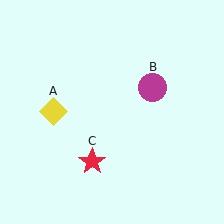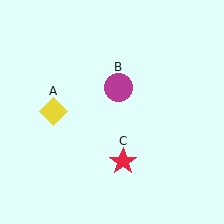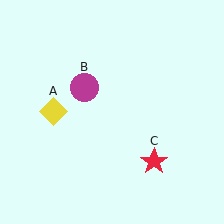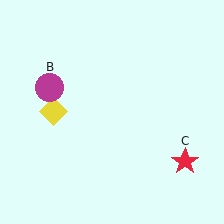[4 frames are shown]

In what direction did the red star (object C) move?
The red star (object C) moved right.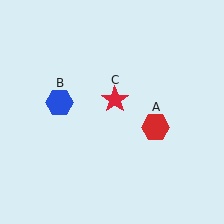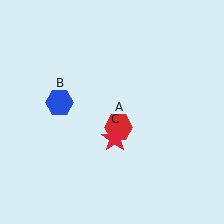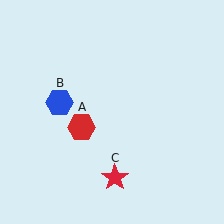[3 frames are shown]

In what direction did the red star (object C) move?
The red star (object C) moved down.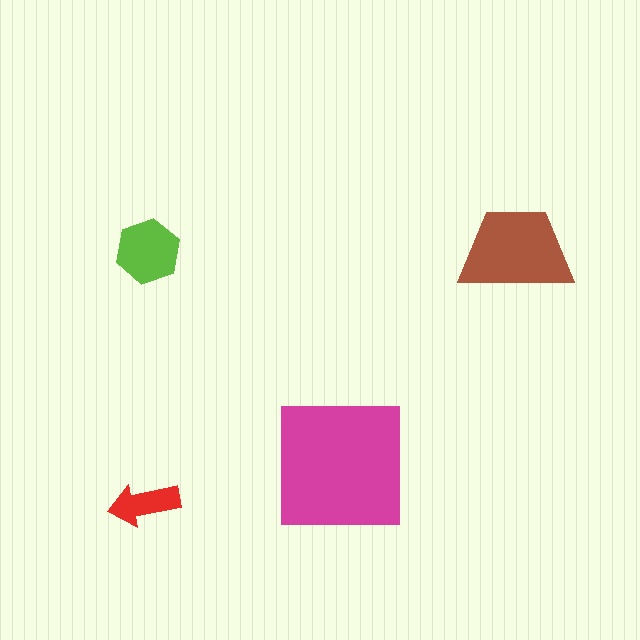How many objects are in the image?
There are 4 objects in the image.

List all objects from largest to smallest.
The magenta square, the brown trapezoid, the lime hexagon, the red arrow.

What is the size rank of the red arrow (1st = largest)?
4th.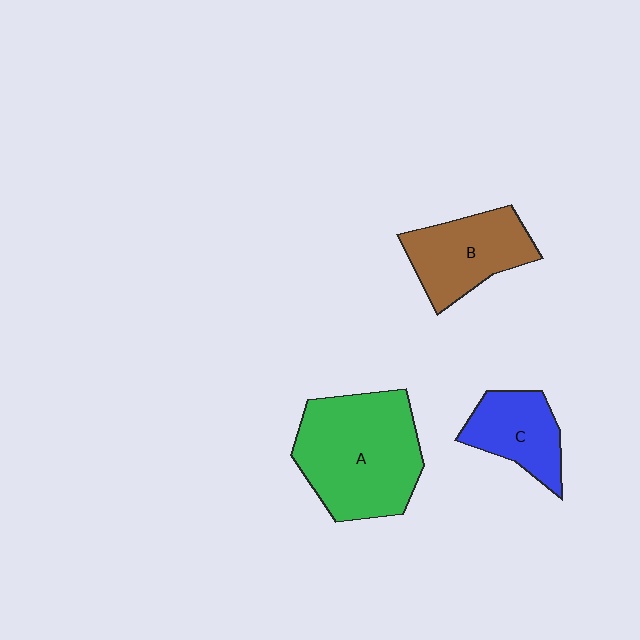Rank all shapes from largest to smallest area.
From largest to smallest: A (green), B (brown), C (blue).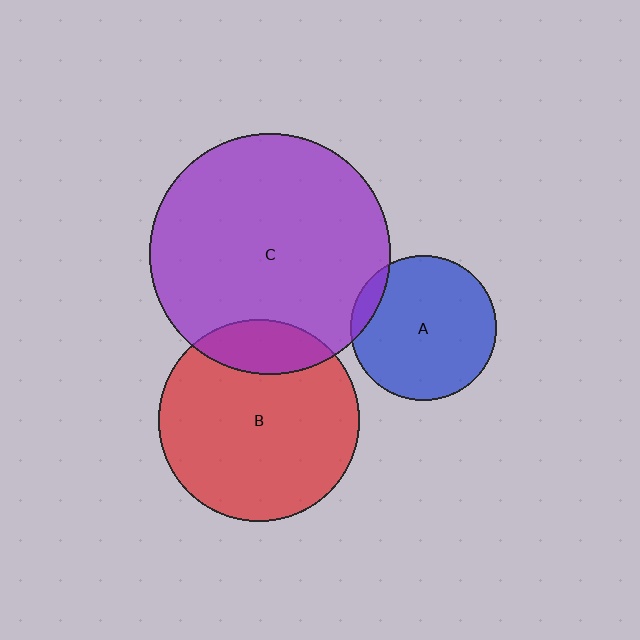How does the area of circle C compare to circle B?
Approximately 1.4 times.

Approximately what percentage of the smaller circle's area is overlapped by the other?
Approximately 10%.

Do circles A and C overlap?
Yes.